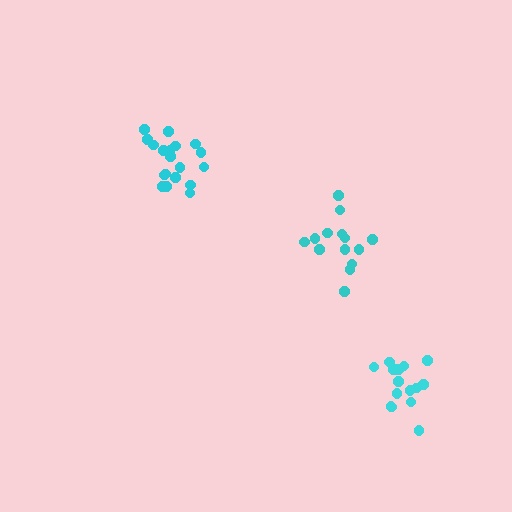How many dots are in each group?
Group 1: 19 dots, Group 2: 14 dots, Group 3: 15 dots (48 total).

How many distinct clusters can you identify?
There are 3 distinct clusters.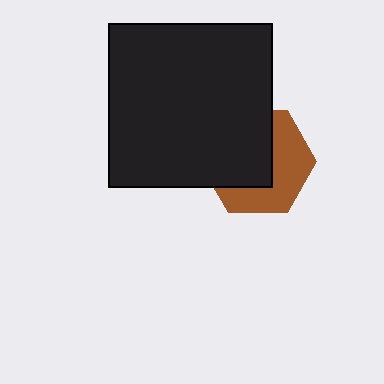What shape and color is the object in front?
The object in front is a black square.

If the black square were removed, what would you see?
You would see the complete brown hexagon.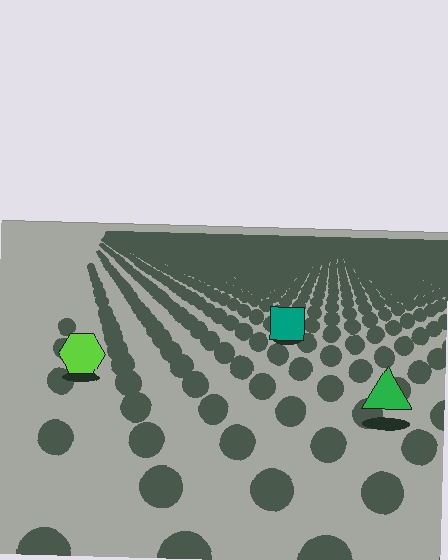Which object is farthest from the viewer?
The teal square is farthest from the viewer. It appears smaller and the ground texture around it is denser.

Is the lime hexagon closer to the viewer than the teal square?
Yes. The lime hexagon is closer — you can tell from the texture gradient: the ground texture is coarser near it.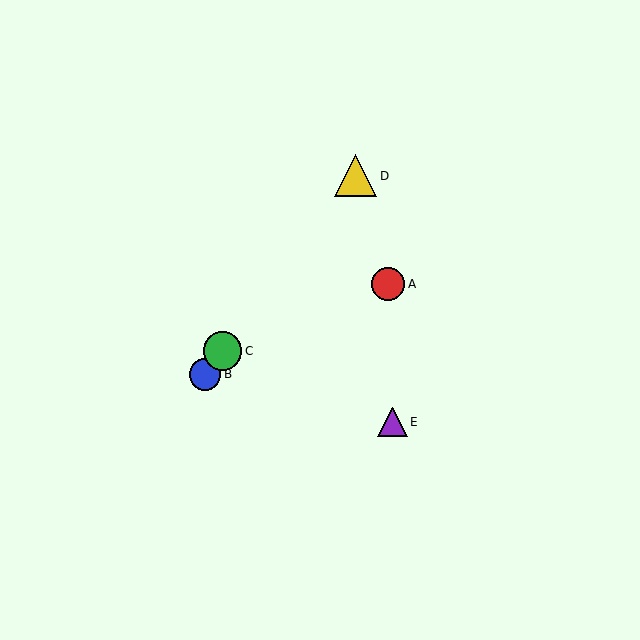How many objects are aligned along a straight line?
3 objects (B, C, D) are aligned along a straight line.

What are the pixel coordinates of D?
Object D is at (356, 176).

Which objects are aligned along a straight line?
Objects B, C, D are aligned along a straight line.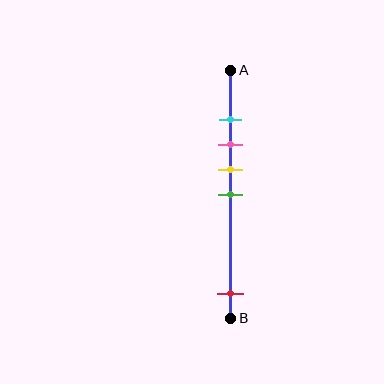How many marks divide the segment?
There are 5 marks dividing the segment.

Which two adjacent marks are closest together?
The cyan and pink marks are the closest adjacent pair.